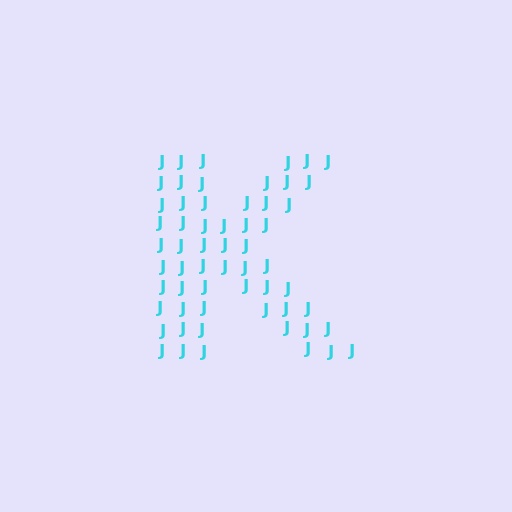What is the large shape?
The large shape is the letter K.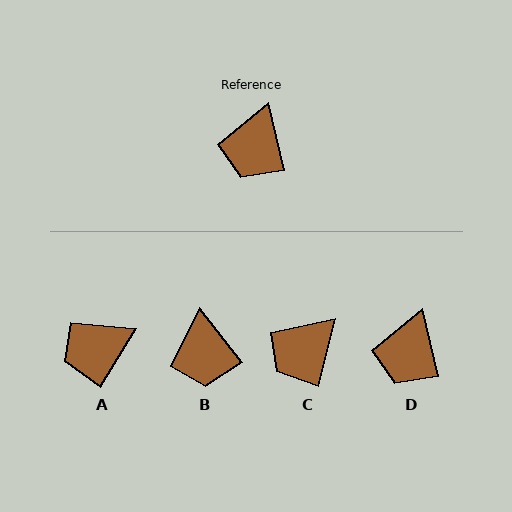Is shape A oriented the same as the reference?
No, it is off by about 45 degrees.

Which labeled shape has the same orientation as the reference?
D.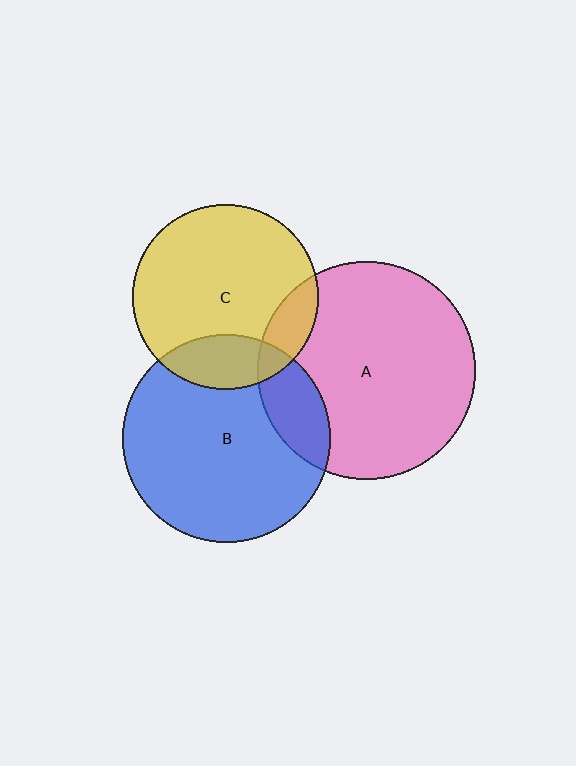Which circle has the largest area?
Circle A (pink).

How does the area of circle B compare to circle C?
Approximately 1.3 times.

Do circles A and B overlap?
Yes.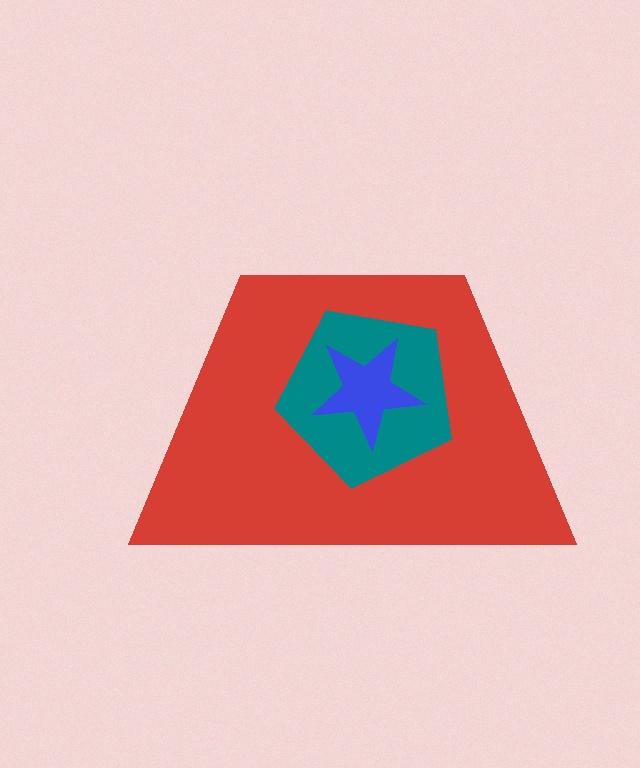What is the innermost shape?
The blue star.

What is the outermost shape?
The red trapezoid.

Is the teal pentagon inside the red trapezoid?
Yes.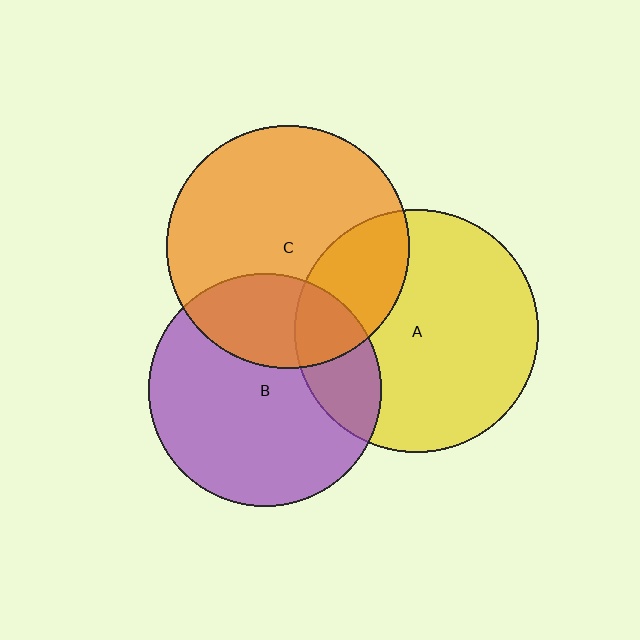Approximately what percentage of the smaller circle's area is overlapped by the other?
Approximately 20%.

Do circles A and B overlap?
Yes.